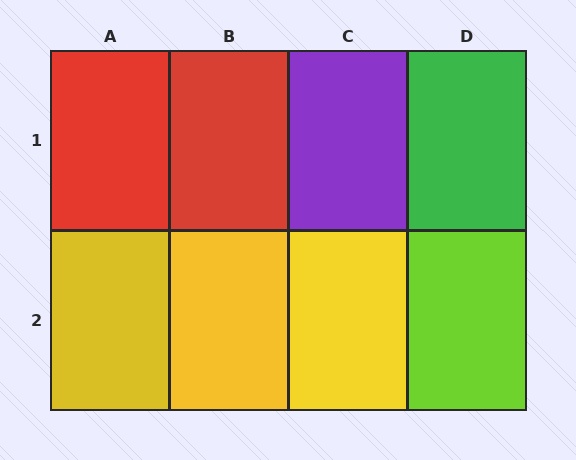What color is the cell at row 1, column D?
Green.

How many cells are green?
1 cell is green.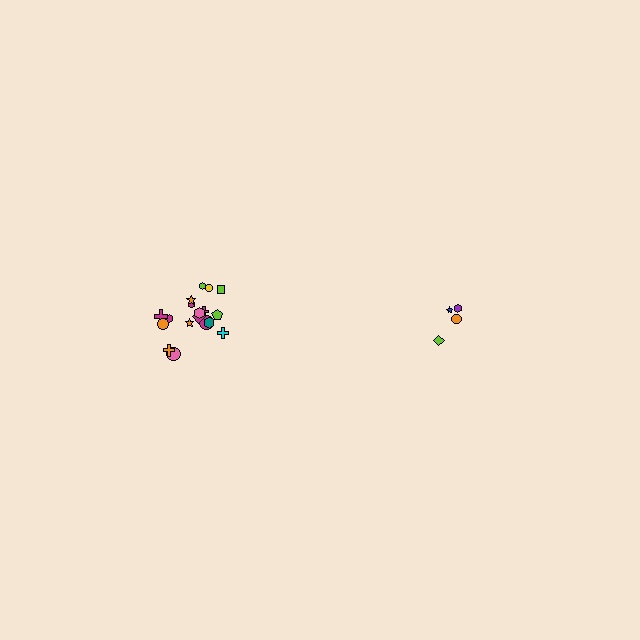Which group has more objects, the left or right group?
The left group.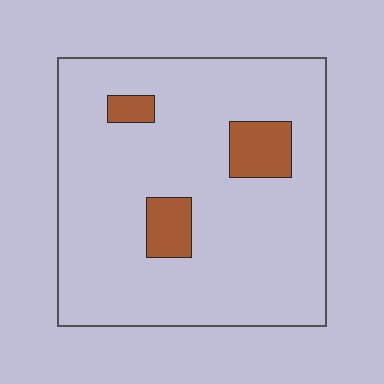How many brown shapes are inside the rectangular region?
3.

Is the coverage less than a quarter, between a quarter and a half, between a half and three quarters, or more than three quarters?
Less than a quarter.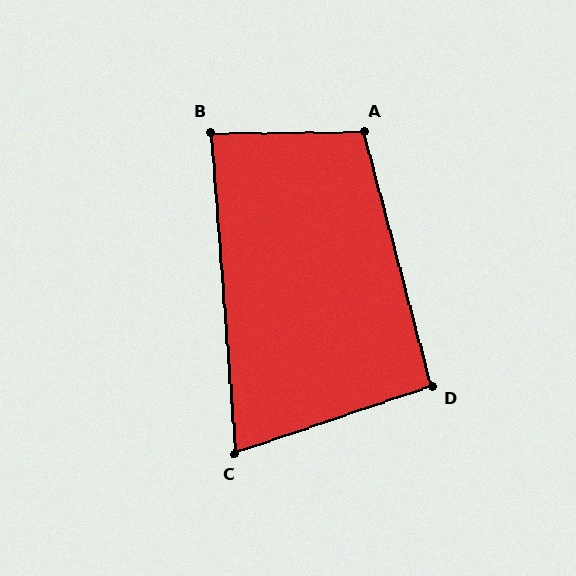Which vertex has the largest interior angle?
A, at approximately 104 degrees.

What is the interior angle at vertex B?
Approximately 86 degrees (approximately right).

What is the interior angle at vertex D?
Approximately 94 degrees (approximately right).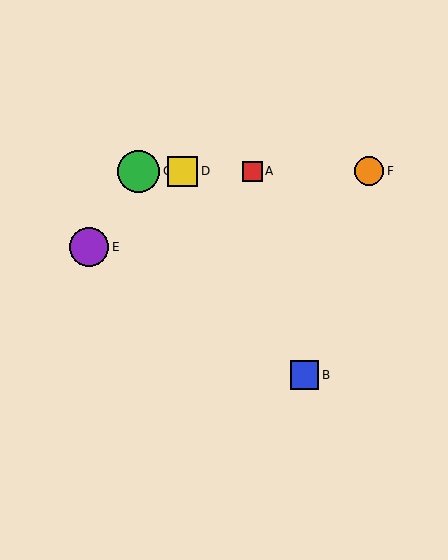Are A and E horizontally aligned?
No, A is at y≈171 and E is at y≈247.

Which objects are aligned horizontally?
Objects A, C, D, F are aligned horizontally.